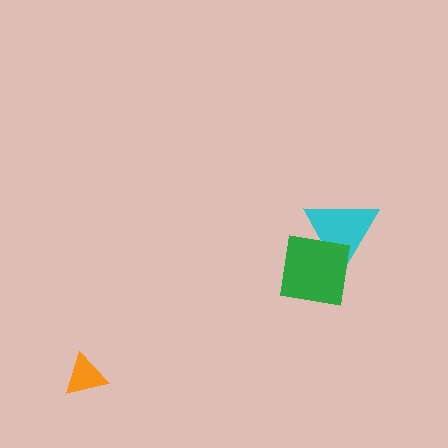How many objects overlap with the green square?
1 object overlaps with the green square.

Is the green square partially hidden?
No, no other shape covers it.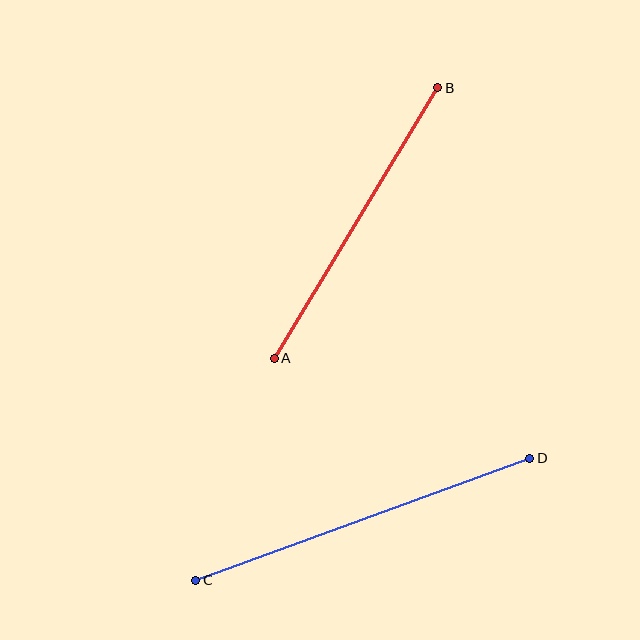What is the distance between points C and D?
The distance is approximately 356 pixels.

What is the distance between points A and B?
The distance is approximately 316 pixels.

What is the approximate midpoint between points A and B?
The midpoint is at approximately (356, 223) pixels.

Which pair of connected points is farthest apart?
Points C and D are farthest apart.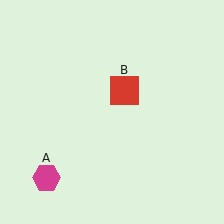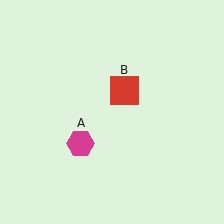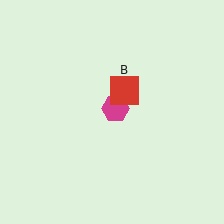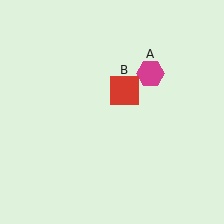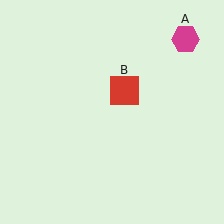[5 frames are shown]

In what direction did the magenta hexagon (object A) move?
The magenta hexagon (object A) moved up and to the right.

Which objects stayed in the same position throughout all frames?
Red square (object B) remained stationary.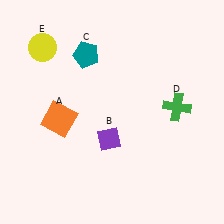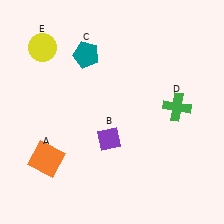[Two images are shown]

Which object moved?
The orange square (A) moved down.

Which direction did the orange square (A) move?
The orange square (A) moved down.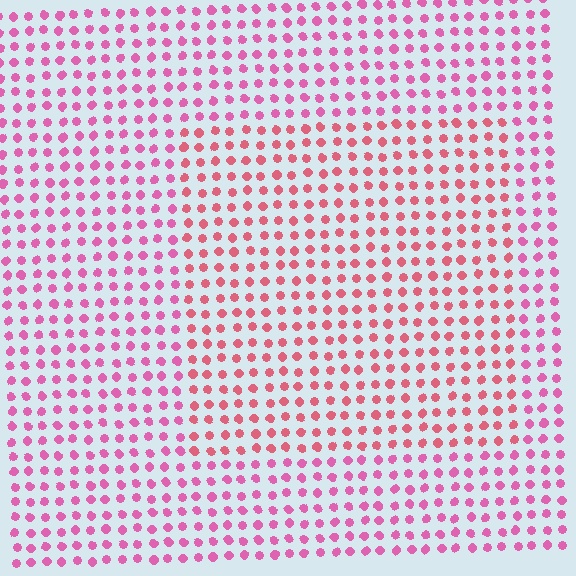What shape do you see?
I see a rectangle.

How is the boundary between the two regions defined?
The boundary is defined purely by a slight shift in hue (about 26 degrees). Spacing, size, and orientation are identical on both sides.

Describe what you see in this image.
The image is filled with small pink elements in a uniform arrangement. A rectangle-shaped region is visible where the elements are tinted to a slightly different hue, forming a subtle color boundary.